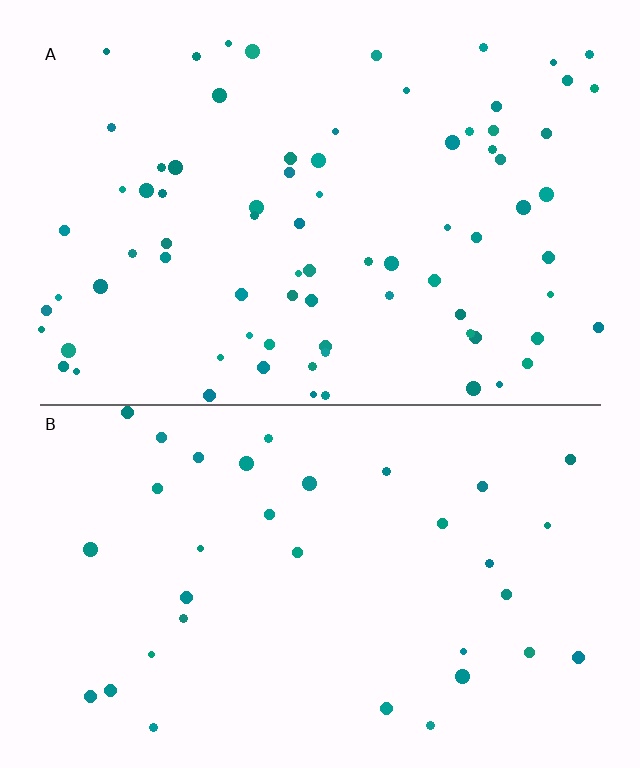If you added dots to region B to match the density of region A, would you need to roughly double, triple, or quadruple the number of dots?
Approximately double.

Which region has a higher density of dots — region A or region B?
A (the top).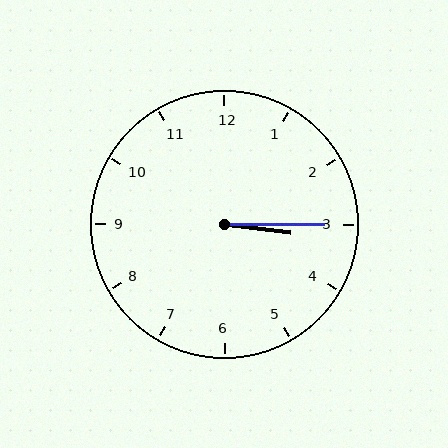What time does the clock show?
3:15.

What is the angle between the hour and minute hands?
Approximately 8 degrees.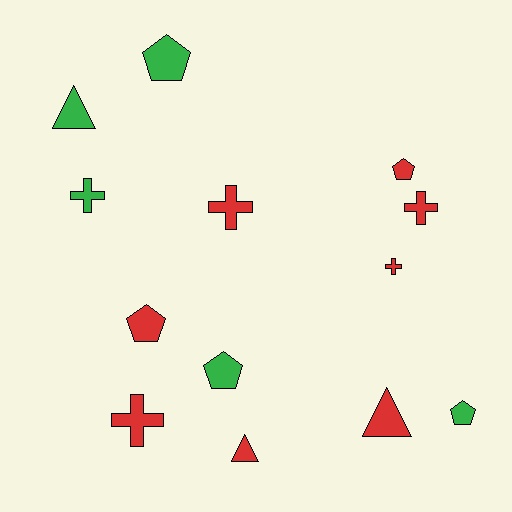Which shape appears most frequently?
Cross, with 5 objects.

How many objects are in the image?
There are 13 objects.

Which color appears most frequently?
Red, with 8 objects.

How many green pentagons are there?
There are 3 green pentagons.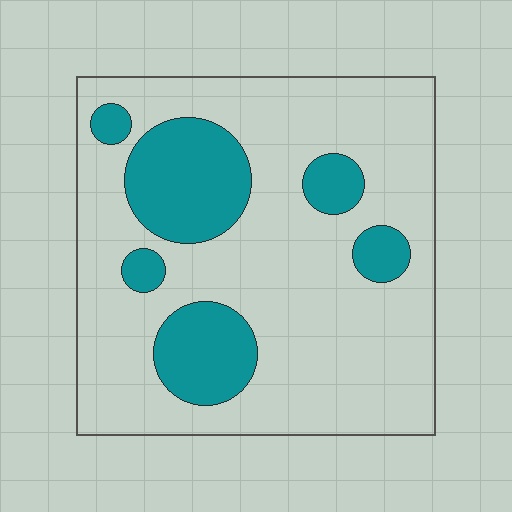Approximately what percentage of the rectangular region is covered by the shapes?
Approximately 25%.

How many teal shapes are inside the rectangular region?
6.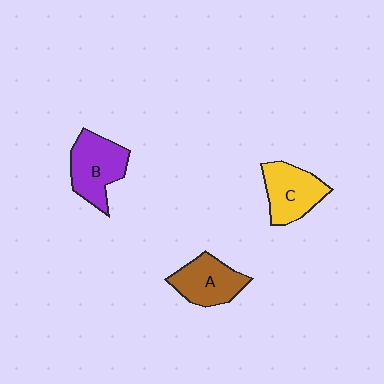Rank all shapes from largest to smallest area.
From largest to smallest: B (purple), C (yellow), A (brown).